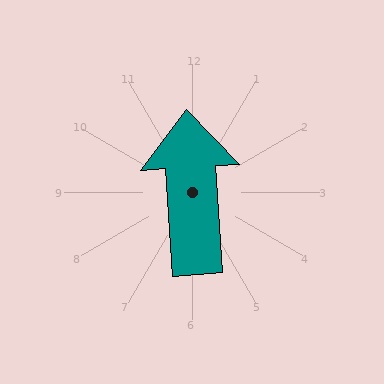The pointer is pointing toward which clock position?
Roughly 12 o'clock.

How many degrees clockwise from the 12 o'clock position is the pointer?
Approximately 356 degrees.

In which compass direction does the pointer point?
North.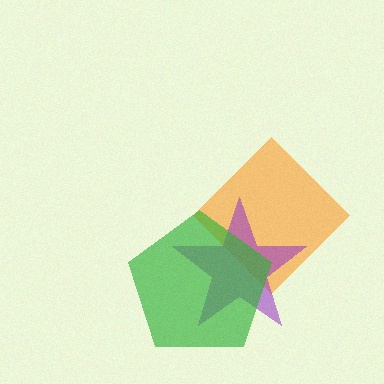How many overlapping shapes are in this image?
There are 3 overlapping shapes in the image.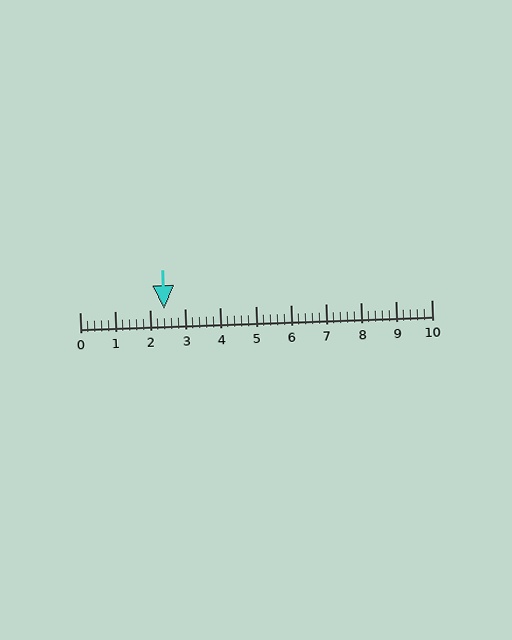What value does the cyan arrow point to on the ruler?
The cyan arrow points to approximately 2.4.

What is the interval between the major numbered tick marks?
The major tick marks are spaced 1 units apart.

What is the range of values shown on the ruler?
The ruler shows values from 0 to 10.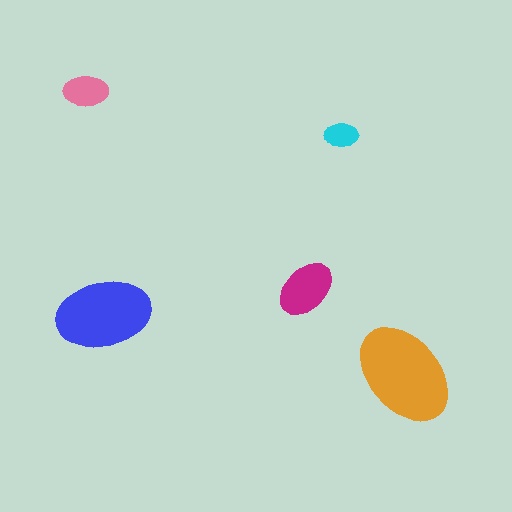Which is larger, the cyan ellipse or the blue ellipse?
The blue one.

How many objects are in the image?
There are 5 objects in the image.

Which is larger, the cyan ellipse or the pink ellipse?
The pink one.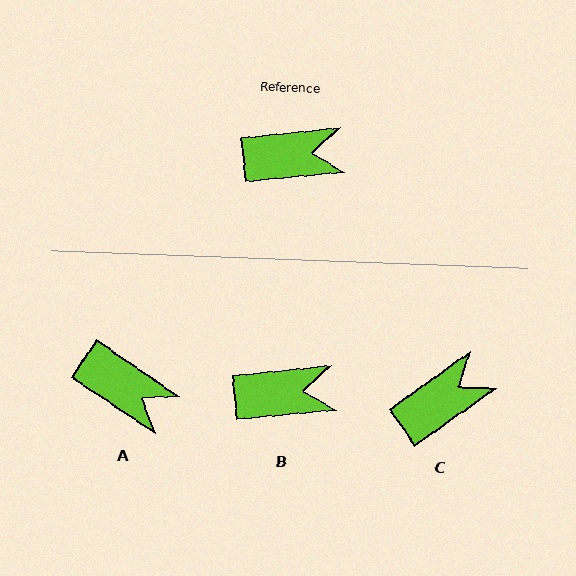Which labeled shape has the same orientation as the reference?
B.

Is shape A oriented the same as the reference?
No, it is off by about 40 degrees.